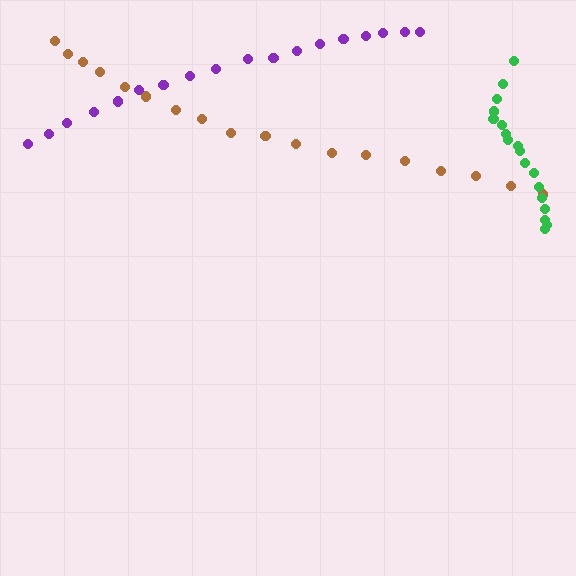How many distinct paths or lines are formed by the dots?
There are 3 distinct paths.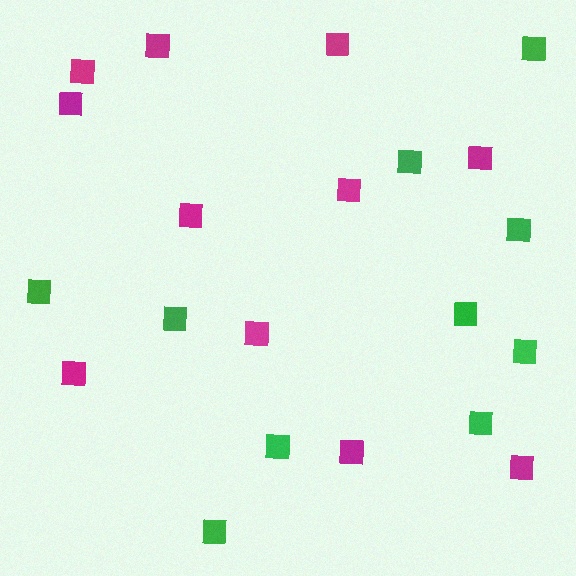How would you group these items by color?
There are 2 groups: one group of green squares (10) and one group of magenta squares (11).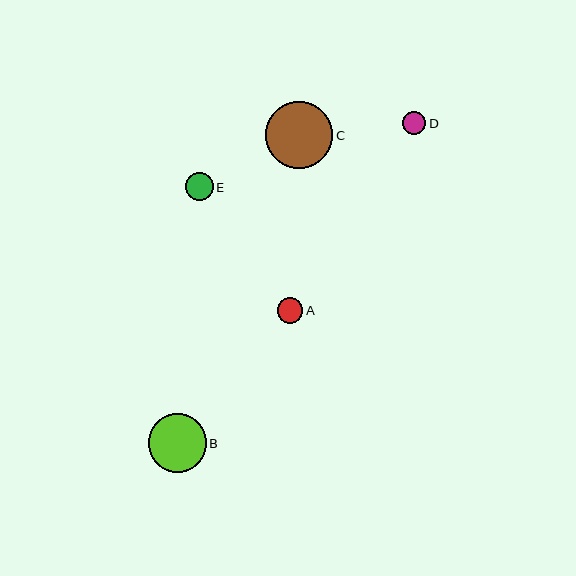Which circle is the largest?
Circle C is the largest with a size of approximately 67 pixels.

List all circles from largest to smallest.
From largest to smallest: C, B, E, A, D.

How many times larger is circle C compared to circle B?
Circle C is approximately 1.2 times the size of circle B.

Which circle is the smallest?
Circle D is the smallest with a size of approximately 23 pixels.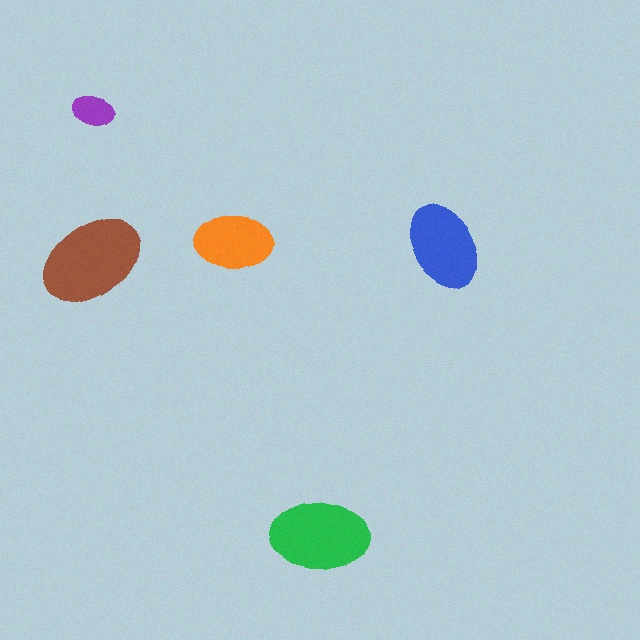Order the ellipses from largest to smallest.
the brown one, the green one, the blue one, the orange one, the purple one.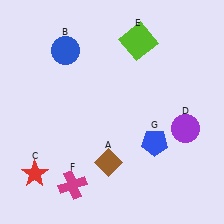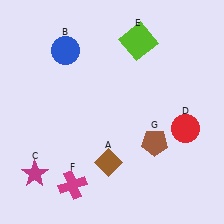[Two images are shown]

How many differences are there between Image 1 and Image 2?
There are 3 differences between the two images.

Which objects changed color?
C changed from red to magenta. D changed from purple to red. G changed from blue to brown.